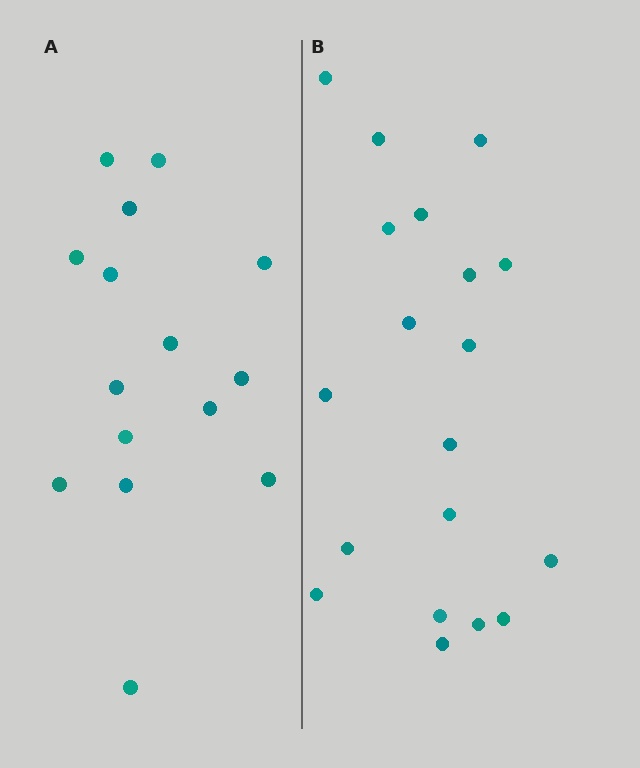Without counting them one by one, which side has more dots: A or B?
Region B (the right region) has more dots.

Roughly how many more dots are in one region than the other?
Region B has about 4 more dots than region A.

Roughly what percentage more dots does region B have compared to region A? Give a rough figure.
About 25% more.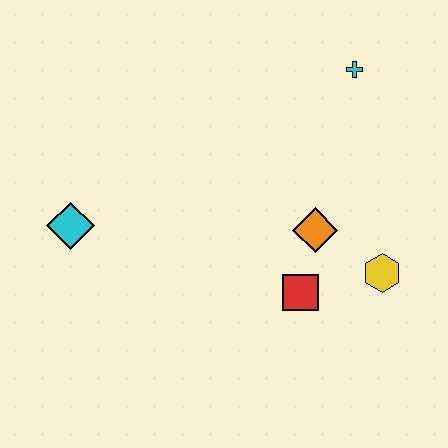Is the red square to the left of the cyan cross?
Yes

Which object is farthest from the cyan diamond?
The cyan cross is farthest from the cyan diamond.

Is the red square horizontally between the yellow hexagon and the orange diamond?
No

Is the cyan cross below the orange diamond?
No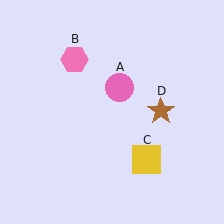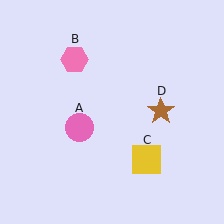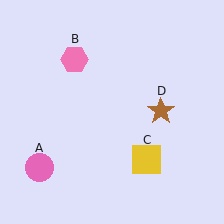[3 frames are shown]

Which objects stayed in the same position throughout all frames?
Pink hexagon (object B) and yellow square (object C) and brown star (object D) remained stationary.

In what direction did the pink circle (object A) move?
The pink circle (object A) moved down and to the left.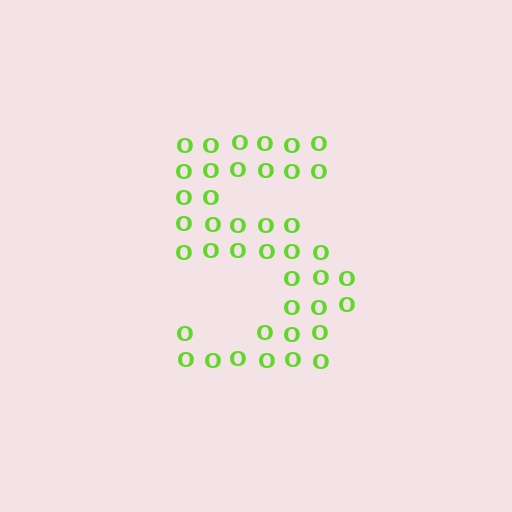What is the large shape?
The large shape is the digit 5.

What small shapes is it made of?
It is made of small letter O's.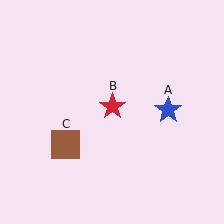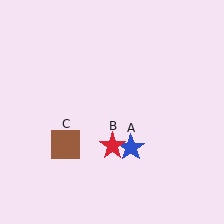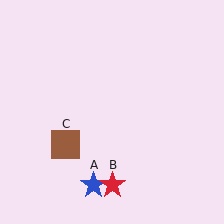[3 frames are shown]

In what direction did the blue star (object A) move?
The blue star (object A) moved down and to the left.